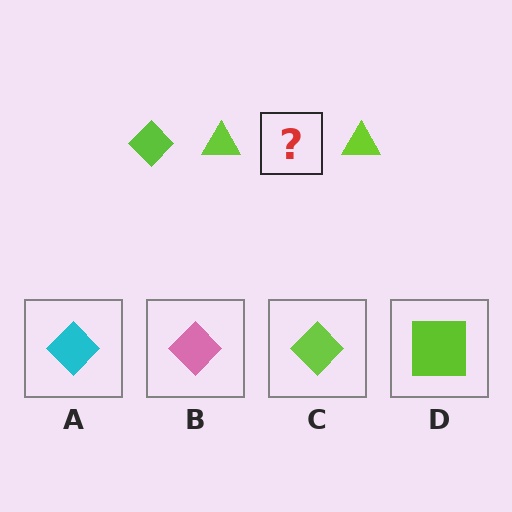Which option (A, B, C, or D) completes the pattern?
C.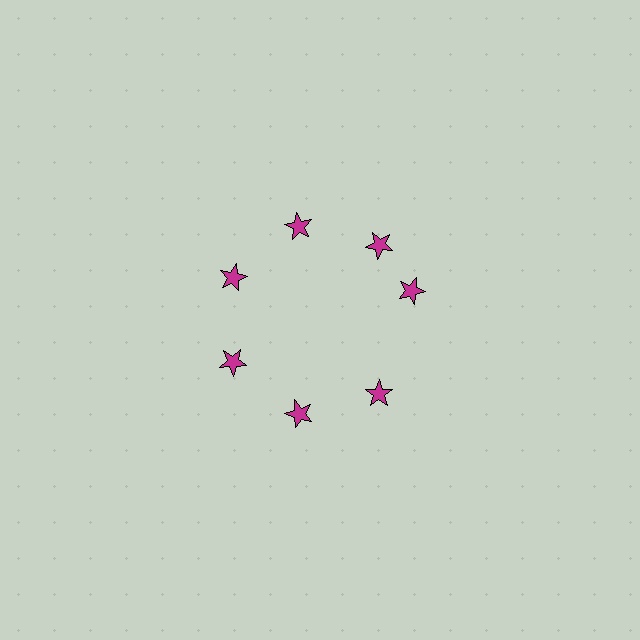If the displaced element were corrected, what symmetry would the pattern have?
It would have 7-fold rotational symmetry — the pattern would map onto itself every 51 degrees.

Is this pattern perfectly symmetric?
No. The 7 magenta stars are arranged in a ring, but one element near the 3 o'clock position is rotated out of alignment along the ring, breaking the 7-fold rotational symmetry.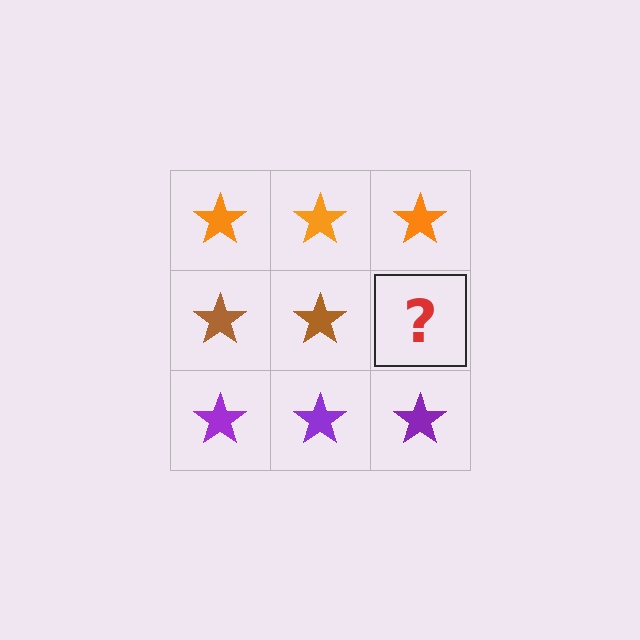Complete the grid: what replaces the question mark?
The question mark should be replaced with a brown star.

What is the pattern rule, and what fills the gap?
The rule is that each row has a consistent color. The gap should be filled with a brown star.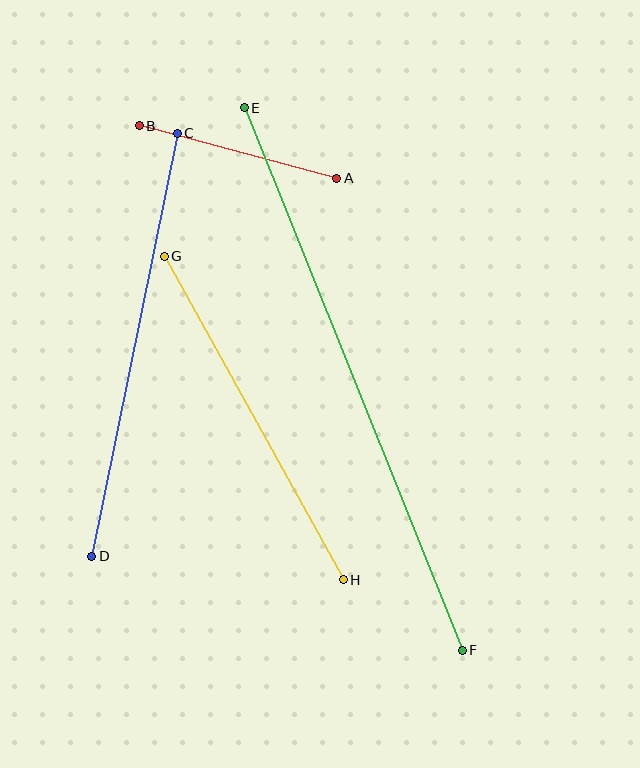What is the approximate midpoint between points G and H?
The midpoint is at approximately (254, 418) pixels.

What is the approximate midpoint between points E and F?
The midpoint is at approximately (353, 379) pixels.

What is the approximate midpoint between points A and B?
The midpoint is at approximately (238, 152) pixels.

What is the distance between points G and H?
The distance is approximately 370 pixels.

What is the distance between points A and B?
The distance is approximately 204 pixels.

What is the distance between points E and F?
The distance is approximately 585 pixels.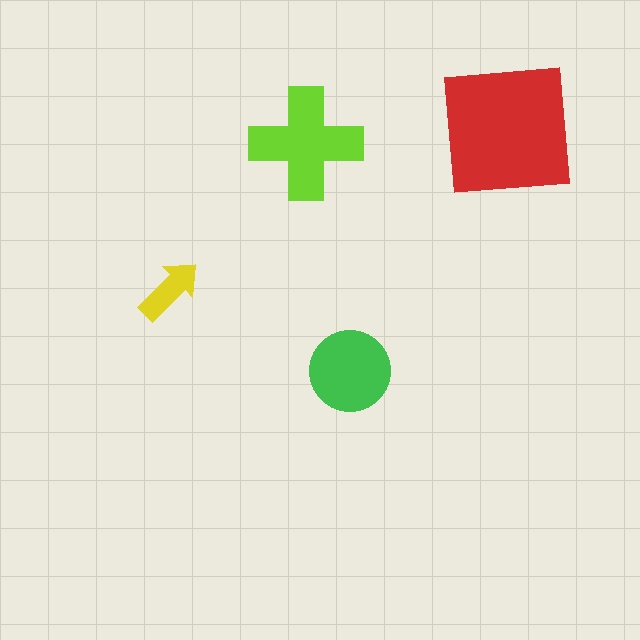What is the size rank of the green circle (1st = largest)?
3rd.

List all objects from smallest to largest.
The yellow arrow, the green circle, the lime cross, the red square.